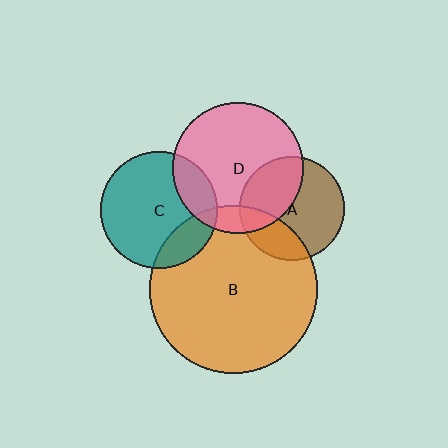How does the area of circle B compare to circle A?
Approximately 2.6 times.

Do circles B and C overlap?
Yes.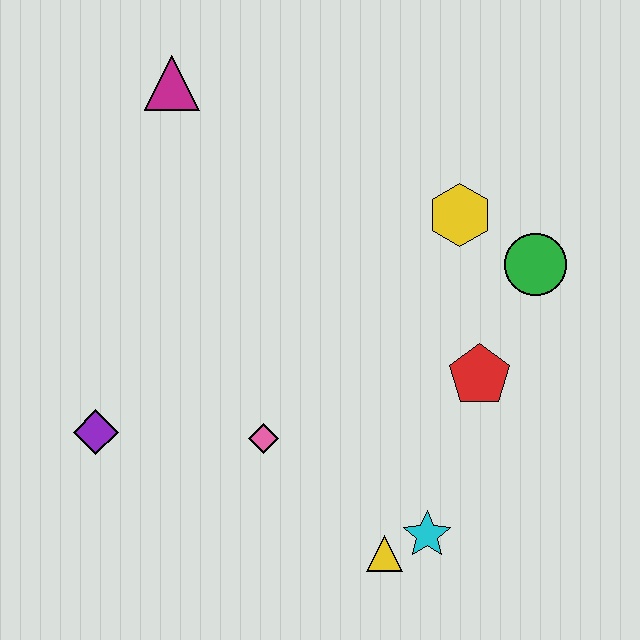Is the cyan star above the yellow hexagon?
No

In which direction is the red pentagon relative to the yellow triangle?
The red pentagon is above the yellow triangle.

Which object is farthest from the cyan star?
The magenta triangle is farthest from the cyan star.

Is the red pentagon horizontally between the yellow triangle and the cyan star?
No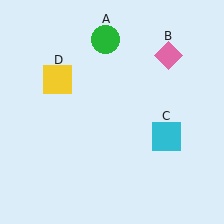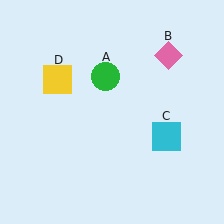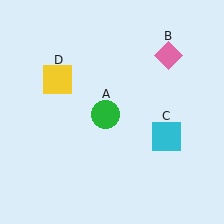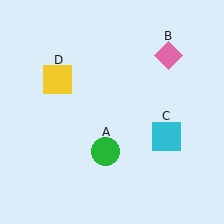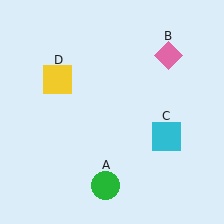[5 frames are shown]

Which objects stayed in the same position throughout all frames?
Pink diamond (object B) and cyan square (object C) and yellow square (object D) remained stationary.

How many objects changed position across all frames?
1 object changed position: green circle (object A).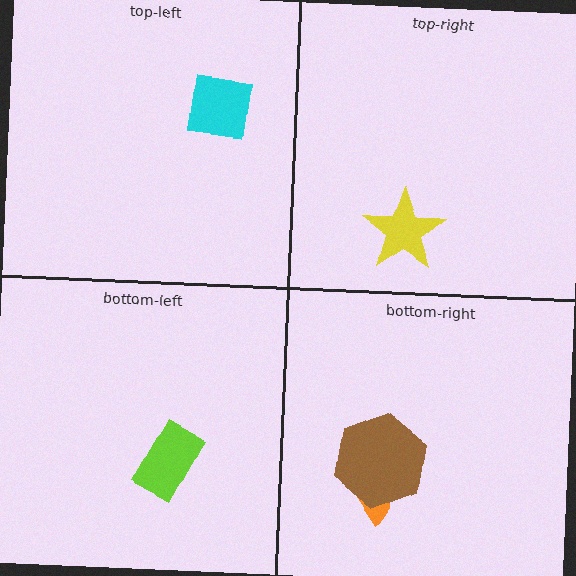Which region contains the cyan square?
The top-left region.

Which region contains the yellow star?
The top-right region.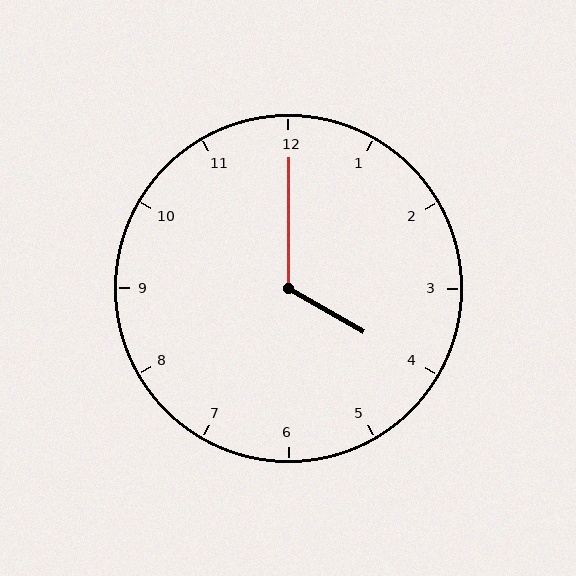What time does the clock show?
4:00.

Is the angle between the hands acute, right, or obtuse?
It is obtuse.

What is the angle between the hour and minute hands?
Approximately 120 degrees.